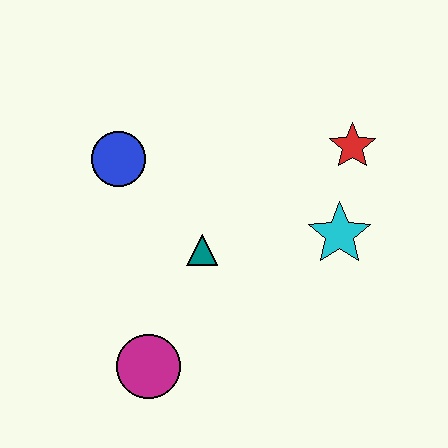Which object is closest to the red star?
The cyan star is closest to the red star.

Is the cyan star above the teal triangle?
Yes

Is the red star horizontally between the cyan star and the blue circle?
No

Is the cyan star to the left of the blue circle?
No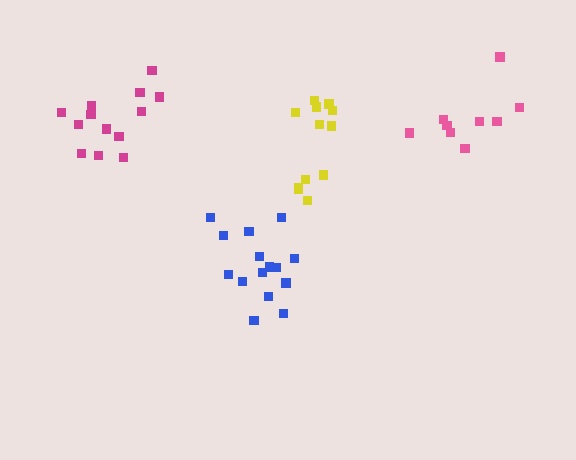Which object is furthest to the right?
The pink cluster is rightmost.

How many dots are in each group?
Group 1: 15 dots, Group 2: 9 dots, Group 3: 12 dots, Group 4: 13 dots (49 total).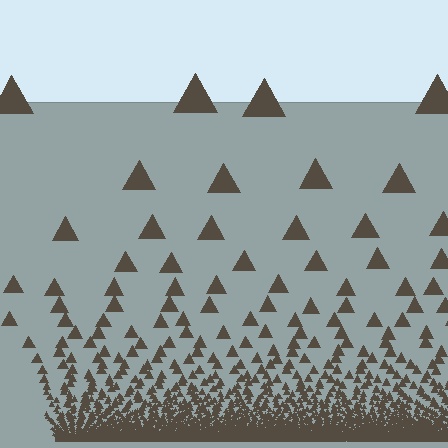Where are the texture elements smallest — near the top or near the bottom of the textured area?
Near the bottom.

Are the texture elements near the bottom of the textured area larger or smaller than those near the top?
Smaller. The gradient is inverted — elements near the bottom are smaller and denser.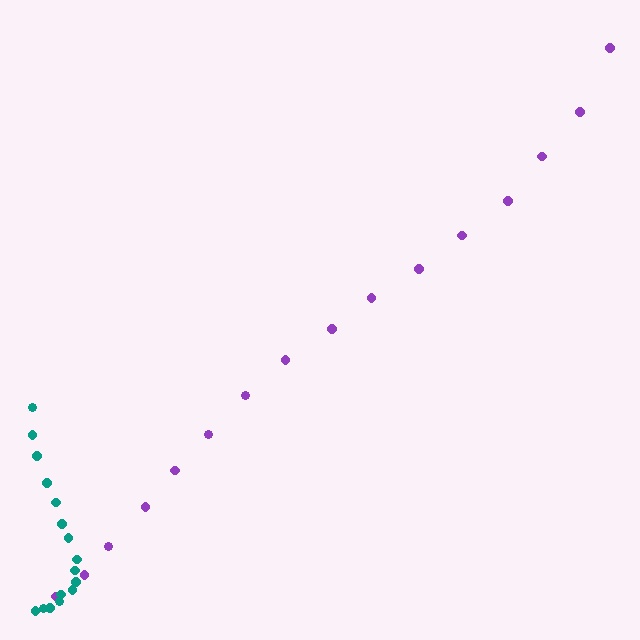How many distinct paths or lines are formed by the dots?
There are 2 distinct paths.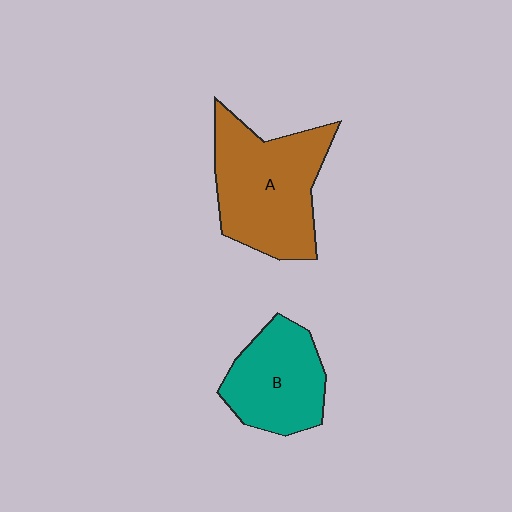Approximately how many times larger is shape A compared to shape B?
Approximately 1.4 times.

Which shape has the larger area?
Shape A (brown).